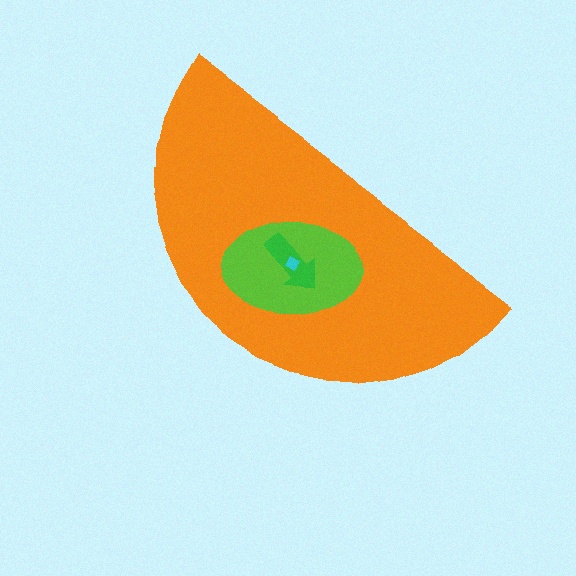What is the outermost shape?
The orange semicircle.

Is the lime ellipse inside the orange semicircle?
Yes.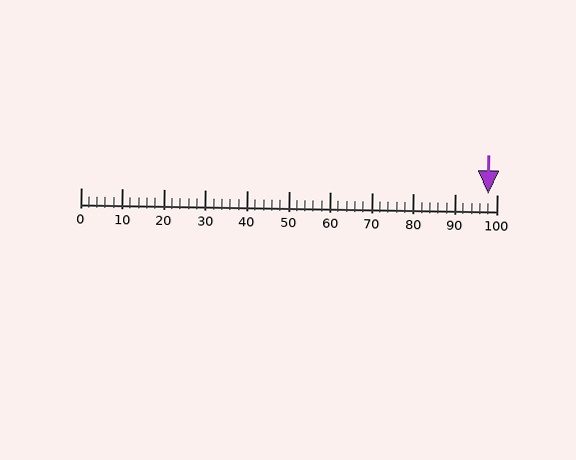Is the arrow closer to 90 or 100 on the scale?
The arrow is closer to 100.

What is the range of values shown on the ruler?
The ruler shows values from 0 to 100.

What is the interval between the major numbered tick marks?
The major tick marks are spaced 10 units apart.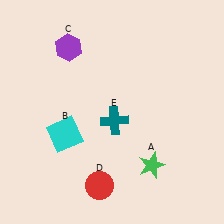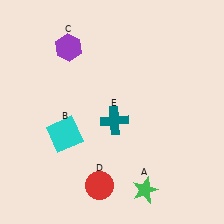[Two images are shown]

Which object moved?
The green star (A) moved down.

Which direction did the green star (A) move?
The green star (A) moved down.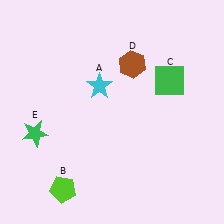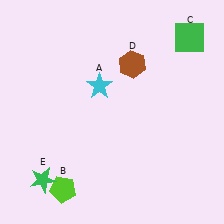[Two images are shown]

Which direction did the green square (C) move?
The green square (C) moved up.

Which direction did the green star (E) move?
The green star (E) moved down.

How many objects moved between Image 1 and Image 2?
2 objects moved between the two images.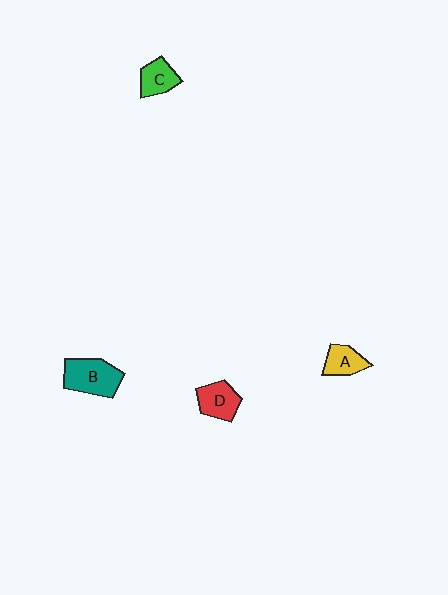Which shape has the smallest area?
Shape A (yellow).